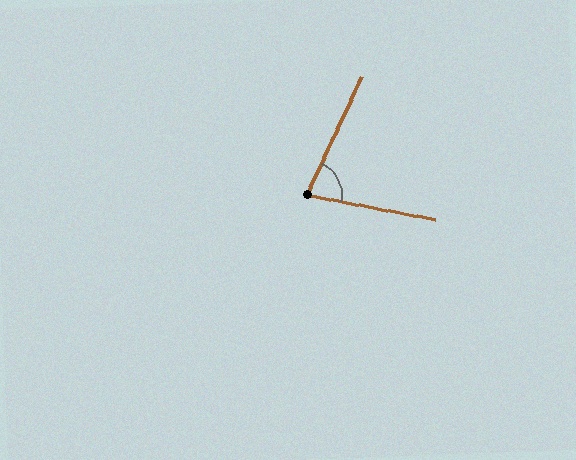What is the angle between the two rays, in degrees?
Approximately 76 degrees.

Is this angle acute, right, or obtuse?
It is acute.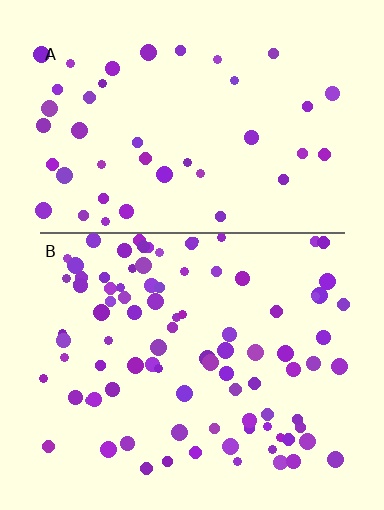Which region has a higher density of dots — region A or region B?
B (the bottom).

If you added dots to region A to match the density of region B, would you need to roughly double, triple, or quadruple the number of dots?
Approximately double.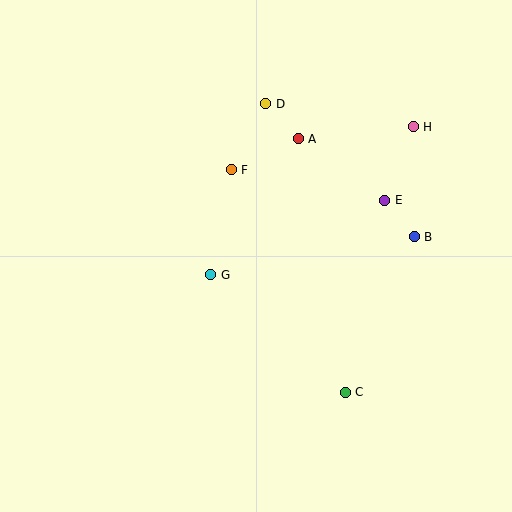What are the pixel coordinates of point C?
Point C is at (345, 392).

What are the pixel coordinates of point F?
Point F is at (231, 170).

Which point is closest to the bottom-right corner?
Point C is closest to the bottom-right corner.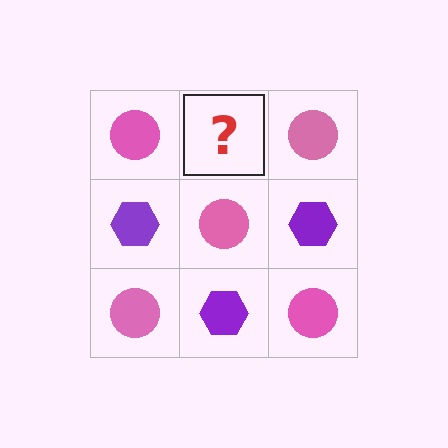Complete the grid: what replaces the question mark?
The question mark should be replaced with a purple hexagon.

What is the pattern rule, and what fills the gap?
The rule is that it alternates pink circle and purple hexagon in a checkerboard pattern. The gap should be filled with a purple hexagon.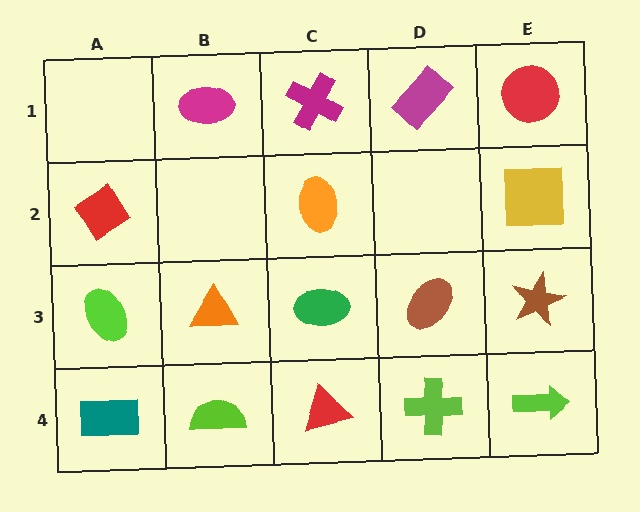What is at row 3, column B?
An orange triangle.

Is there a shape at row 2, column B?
No, that cell is empty.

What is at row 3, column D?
A brown ellipse.